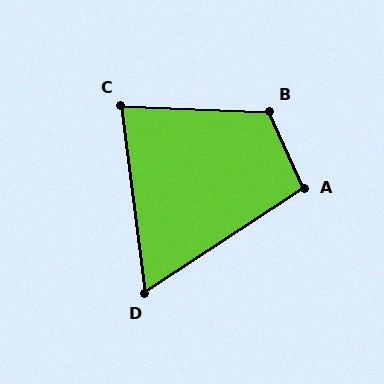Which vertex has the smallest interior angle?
D, at approximately 64 degrees.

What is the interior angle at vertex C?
Approximately 81 degrees (acute).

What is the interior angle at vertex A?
Approximately 99 degrees (obtuse).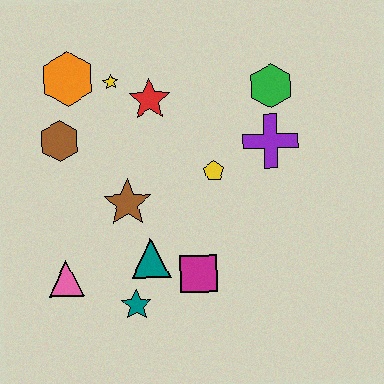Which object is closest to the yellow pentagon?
The purple cross is closest to the yellow pentagon.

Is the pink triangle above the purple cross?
No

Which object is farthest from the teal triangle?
The green hexagon is farthest from the teal triangle.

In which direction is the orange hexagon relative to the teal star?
The orange hexagon is above the teal star.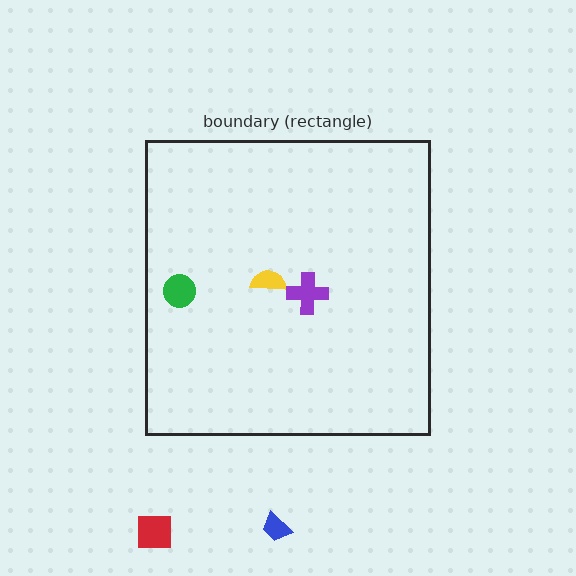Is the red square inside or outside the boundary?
Outside.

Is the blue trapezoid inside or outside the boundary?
Outside.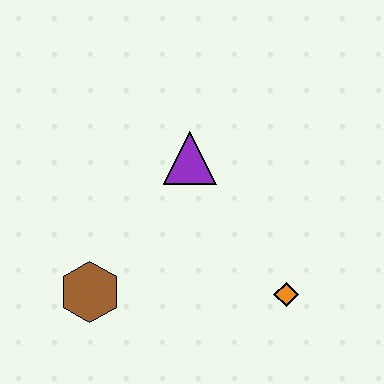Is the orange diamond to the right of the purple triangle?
Yes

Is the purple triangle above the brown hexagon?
Yes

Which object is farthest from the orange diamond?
The brown hexagon is farthest from the orange diamond.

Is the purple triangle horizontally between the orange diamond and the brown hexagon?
Yes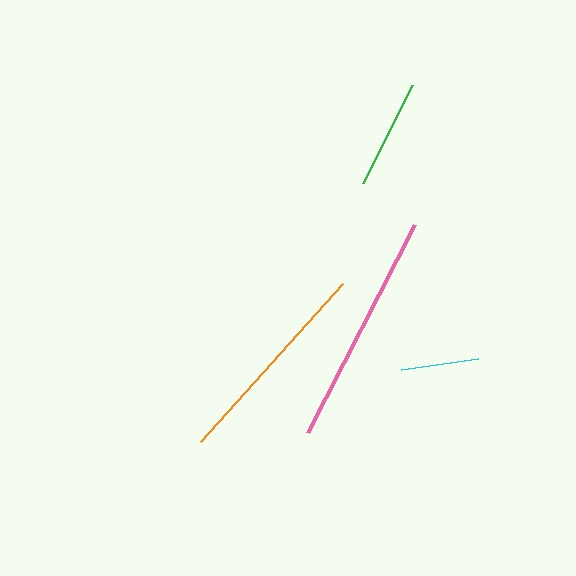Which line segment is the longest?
The pink line is the longest at approximately 233 pixels.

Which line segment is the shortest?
The cyan line is the shortest at approximately 78 pixels.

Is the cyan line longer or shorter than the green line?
The green line is longer than the cyan line.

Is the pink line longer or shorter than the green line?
The pink line is longer than the green line.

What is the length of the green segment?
The green segment is approximately 109 pixels long.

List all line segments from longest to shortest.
From longest to shortest: pink, orange, green, cyan.